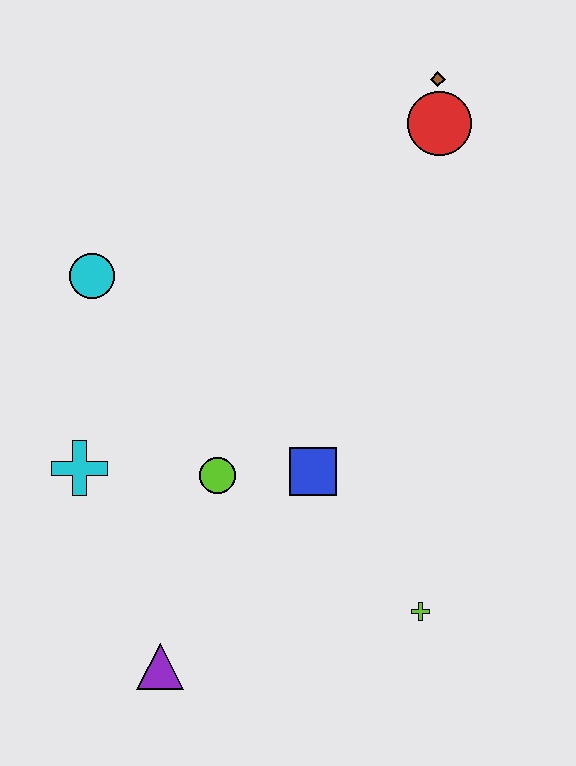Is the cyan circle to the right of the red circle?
No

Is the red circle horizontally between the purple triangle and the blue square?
No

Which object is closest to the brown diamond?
The red circle is closest to the brown diamond.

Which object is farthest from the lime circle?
The brown diamond is farthest from the lime circle.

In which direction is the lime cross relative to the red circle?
The lime cross is below the red circle.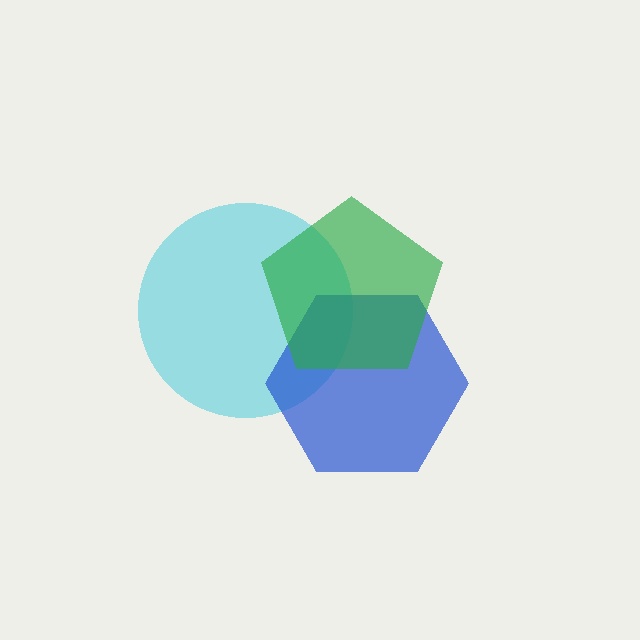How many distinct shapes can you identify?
There are 3 distinct shapes: a cyan circle, a blue hexagon, a green pentagon.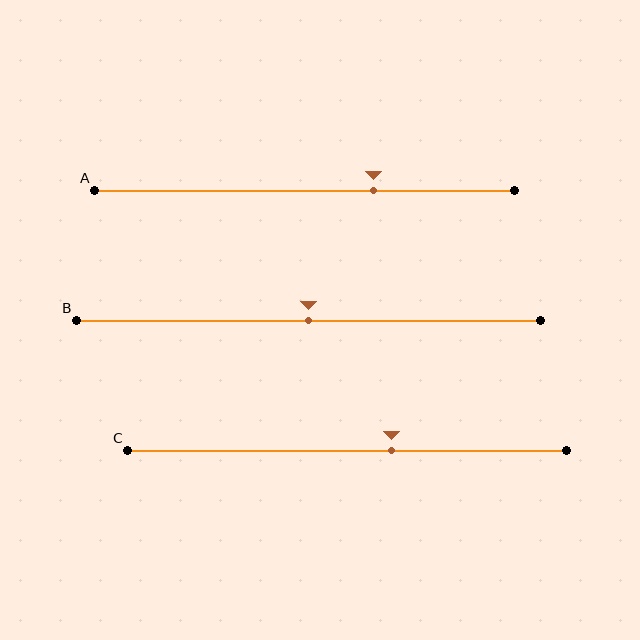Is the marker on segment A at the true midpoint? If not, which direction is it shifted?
No, the marker on segment A is shifted to the right by about 16% of the segment length.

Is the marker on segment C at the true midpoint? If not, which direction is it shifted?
No, the marker on segment C is shifted to the right by about 10% of the segment length.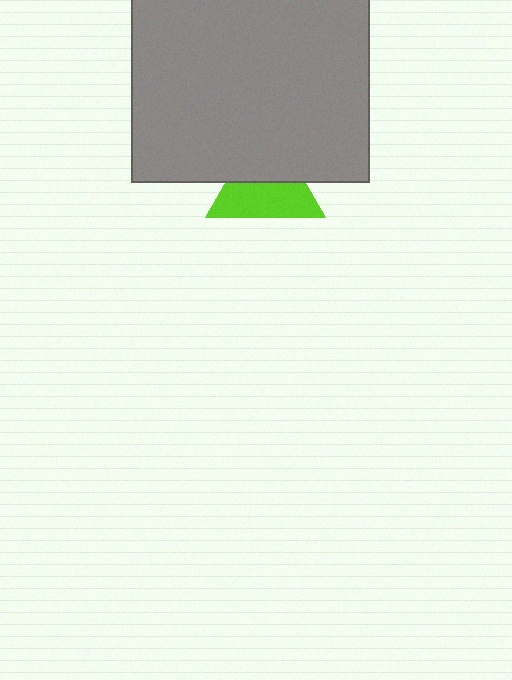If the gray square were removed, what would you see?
You would see the complete lime triangle.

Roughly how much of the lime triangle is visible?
About half of it is visible (roughly 54%).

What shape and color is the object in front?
The object in front is a gray square.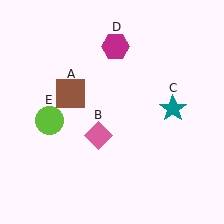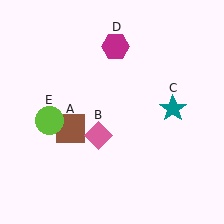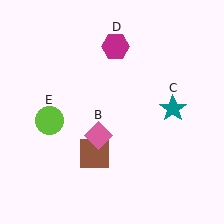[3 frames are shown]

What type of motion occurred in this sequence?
The brown square (object A) rotated counterclockwise around the center of the scene.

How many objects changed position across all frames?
1 object changed position: brown square (object A).